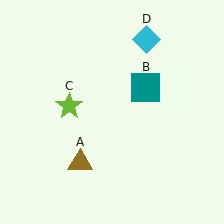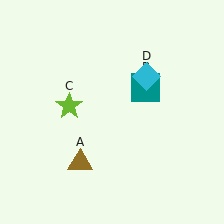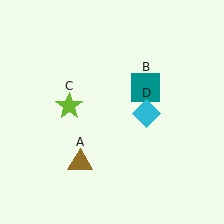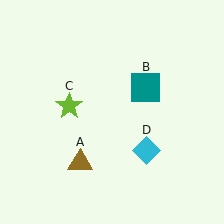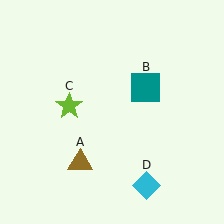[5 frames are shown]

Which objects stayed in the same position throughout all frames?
Brown triangle (object A) and teal square (object B) and lime star (object C) remained stationary.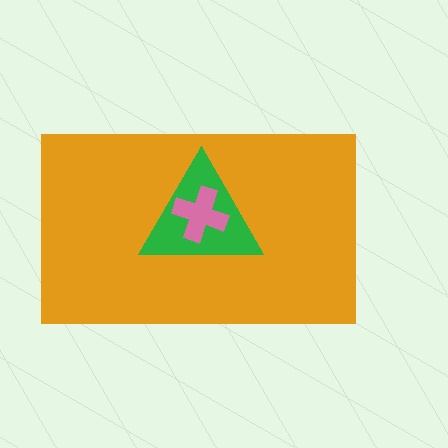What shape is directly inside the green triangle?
The pink cross.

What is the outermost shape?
The orange rectangle.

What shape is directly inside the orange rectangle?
The green triangle.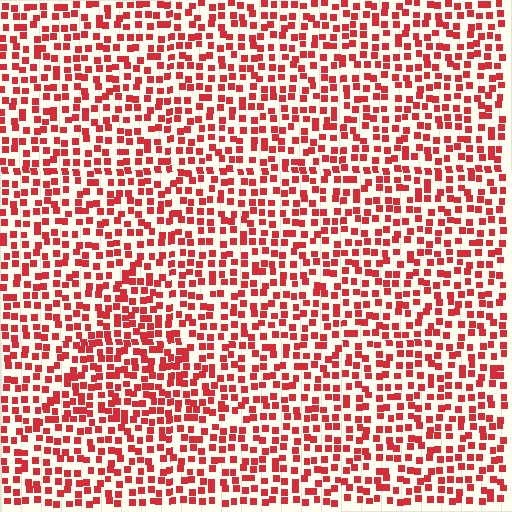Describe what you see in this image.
The image contains small red elements arranged at two different densities. A triangle-shaped region is visible where the elements are more densely packed than the surrounding area.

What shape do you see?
I see a triangle.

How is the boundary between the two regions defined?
The boundary is defined by a change in element density (approximately 1.4x ratio). All elements are the same color, size, and shape.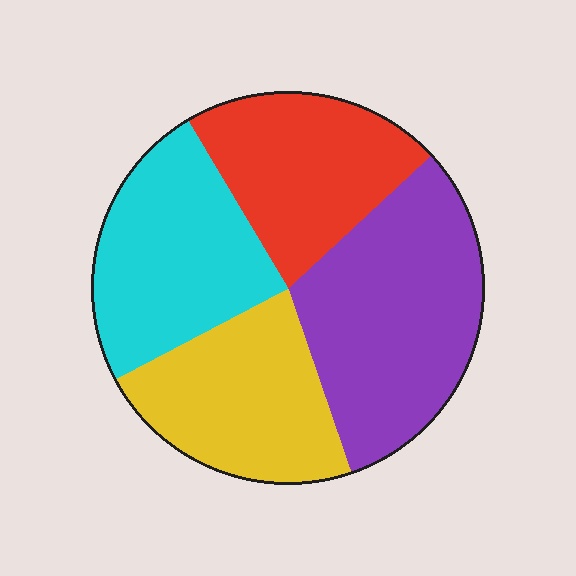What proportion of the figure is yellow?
Yellow takes up about one fifth (1/5) of the figure.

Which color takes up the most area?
Purple, at roughly 30%.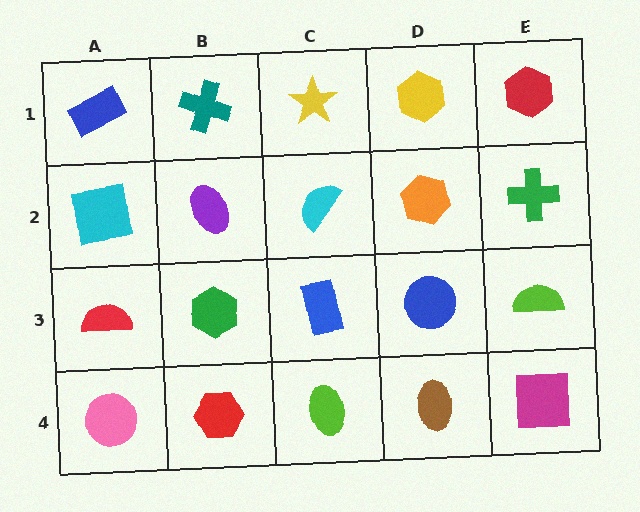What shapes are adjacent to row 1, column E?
A green cross (row 2, column E), a yellow hexagon (row 1, column D).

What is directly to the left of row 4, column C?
A red hexagon.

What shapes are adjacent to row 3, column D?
An orange hexagon (row 2, column D), a brown ellipse (row 4, column D), a blue rectangle (row 3, column C), a lime semicircle (row 3, column E).